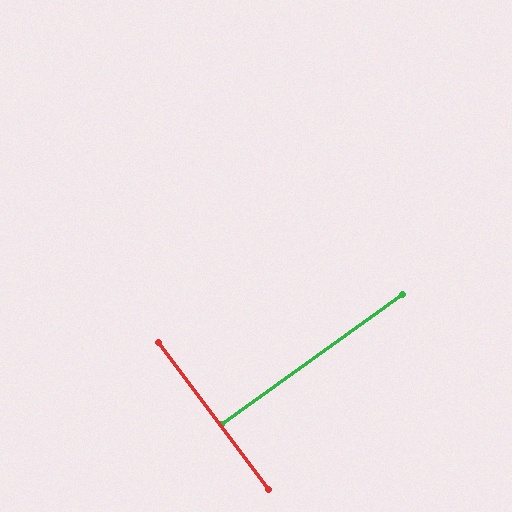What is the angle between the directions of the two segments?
Approximately 89 degrees.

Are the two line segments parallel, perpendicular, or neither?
Perpendicular — they meet at approximately 89°.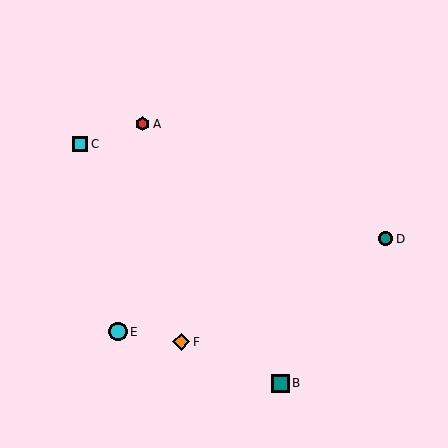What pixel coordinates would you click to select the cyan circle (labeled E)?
Click at (118, 332) to select the cyan circle E.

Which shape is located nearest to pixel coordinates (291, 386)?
The teal square (labeled B) at (281, 383) is nearest to that location.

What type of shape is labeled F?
Shape F is an orange diamond.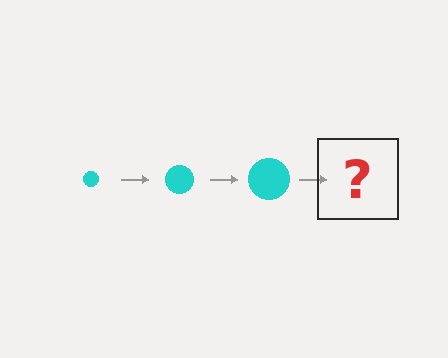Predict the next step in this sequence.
The next step is a cyan circle, larger than the previous one.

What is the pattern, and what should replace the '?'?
The pattern is that the circle gets progressively larger each step. The '?' should be a cyan circle, larger than the previous one.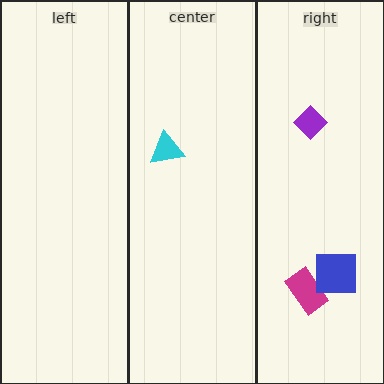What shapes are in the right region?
The magenta rectangle, the purple diamond, the blue square.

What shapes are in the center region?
The cyan triangle.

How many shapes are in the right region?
3.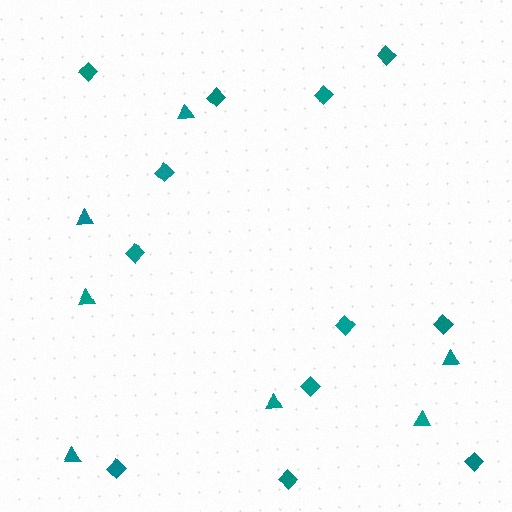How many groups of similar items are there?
There are 2 groups: one group of triangles (7) and one group of diamonds (12).